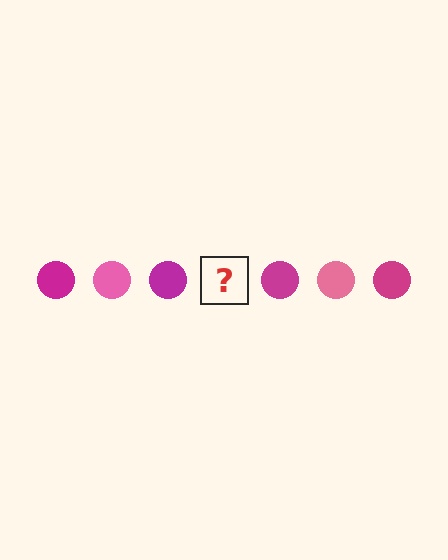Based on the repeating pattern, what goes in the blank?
The blank should be a pink circle.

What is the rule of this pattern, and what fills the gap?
The rule is that the pattern cycles through magenta, pink circles. The gap should be filled with a pink circle.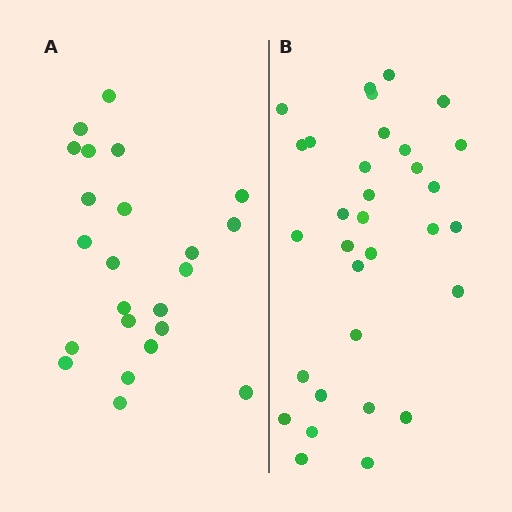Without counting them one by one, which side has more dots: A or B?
Region B (the right region) has more dots.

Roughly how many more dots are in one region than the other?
Region B has roughly 8 or so more dots than region A.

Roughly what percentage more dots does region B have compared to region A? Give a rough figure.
About 40% more.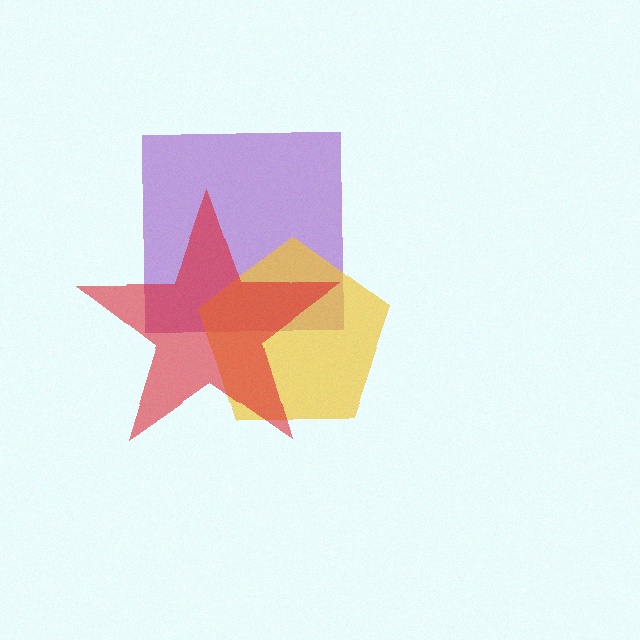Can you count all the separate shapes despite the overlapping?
Yes, there are 3 separate shapes.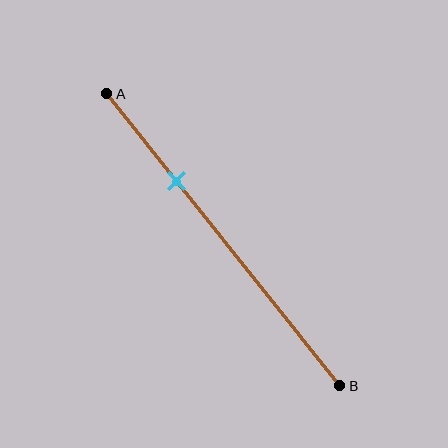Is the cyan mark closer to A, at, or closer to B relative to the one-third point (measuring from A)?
The cyan mark is closer to point A than the one-third point of segment AB.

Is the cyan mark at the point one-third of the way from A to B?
No, the mark is at about 30% from A, not at the 33% one-third point.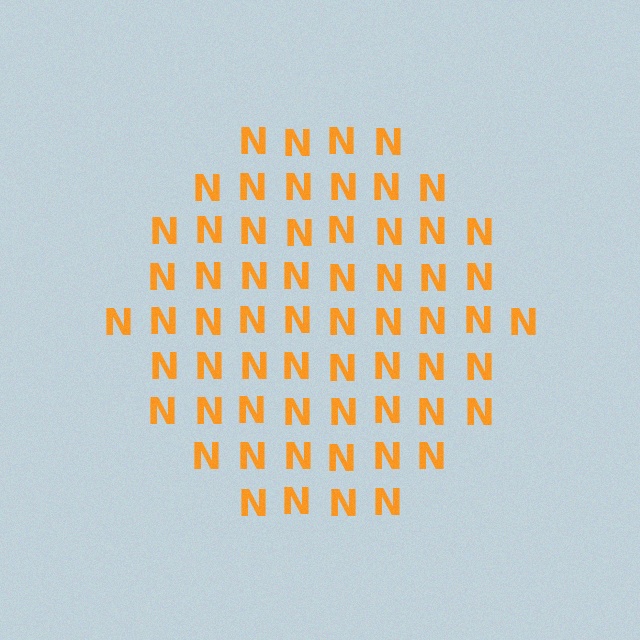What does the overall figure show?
The overall figure shows a hexagon.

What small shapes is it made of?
It is made of small letter N's.